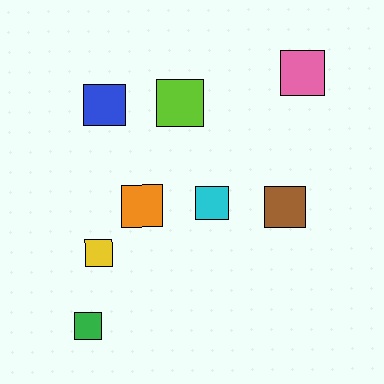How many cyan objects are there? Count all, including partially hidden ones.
There is 1 cyan object.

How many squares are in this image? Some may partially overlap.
There are 8 squares.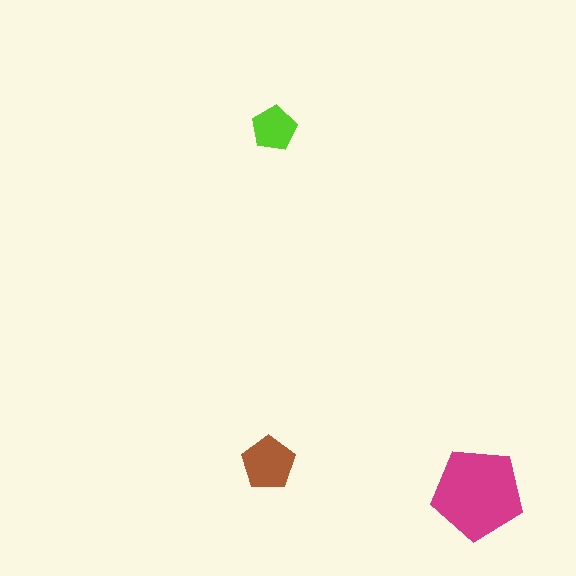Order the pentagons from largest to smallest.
the magenta one, the brown one, the lime one.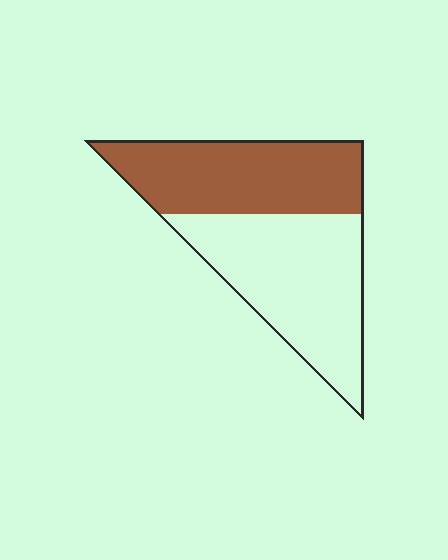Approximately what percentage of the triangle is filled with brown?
Approximately 45%.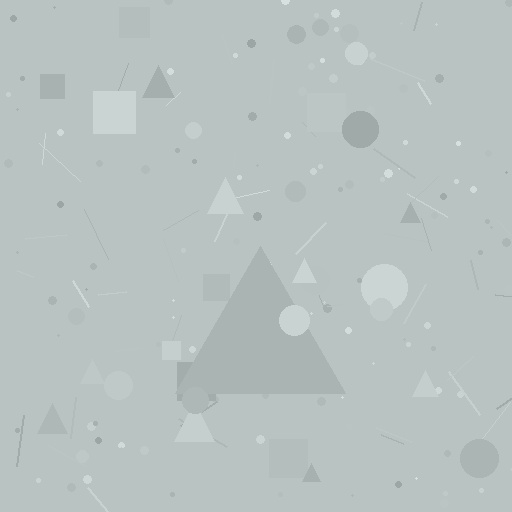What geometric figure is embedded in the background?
A triangle is embedded in the background.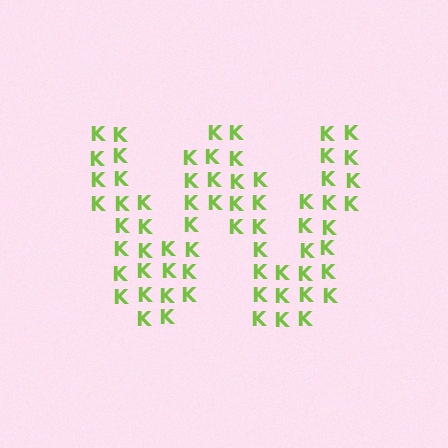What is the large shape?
The large shape is the letter W.